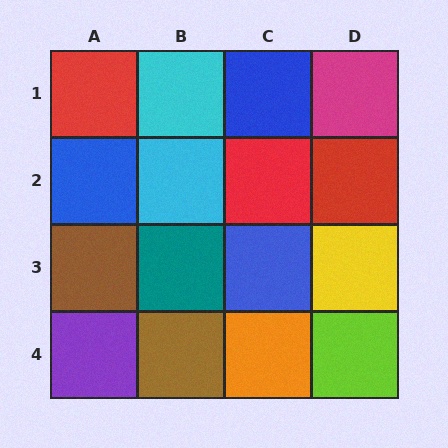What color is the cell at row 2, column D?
Red.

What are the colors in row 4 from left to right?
Purple, brown, orange, lime.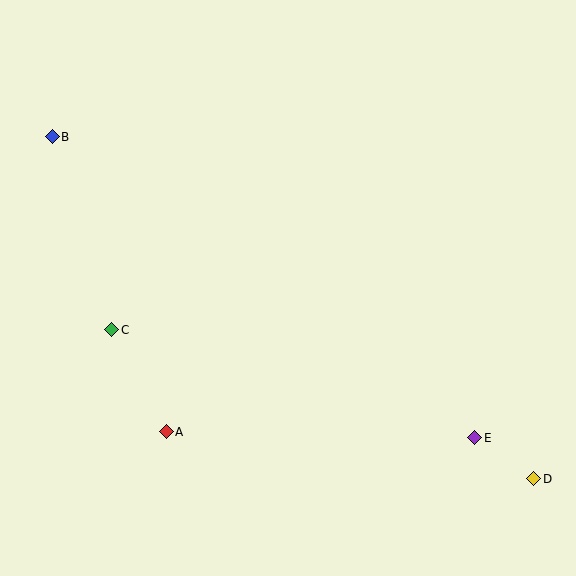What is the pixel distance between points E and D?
The distance between E and D is 72 pixels.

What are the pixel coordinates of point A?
Point A is at (167, 432).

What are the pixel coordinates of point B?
Point B is at (52, 137).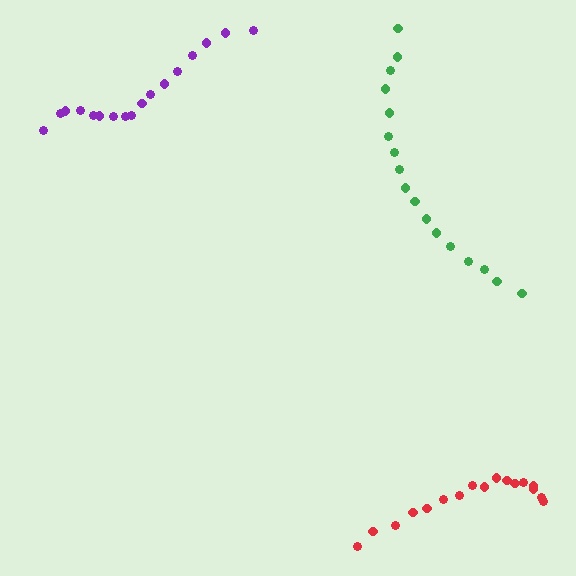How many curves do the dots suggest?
There are 3 distinct paths.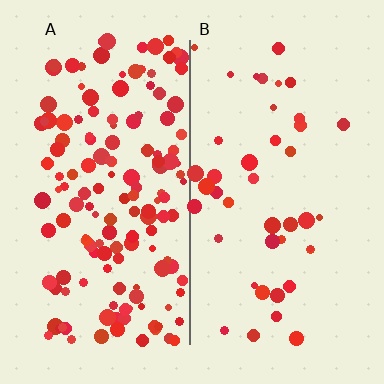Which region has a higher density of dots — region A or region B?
A (the left).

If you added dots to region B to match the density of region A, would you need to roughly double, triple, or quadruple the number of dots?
Approximately quadruple.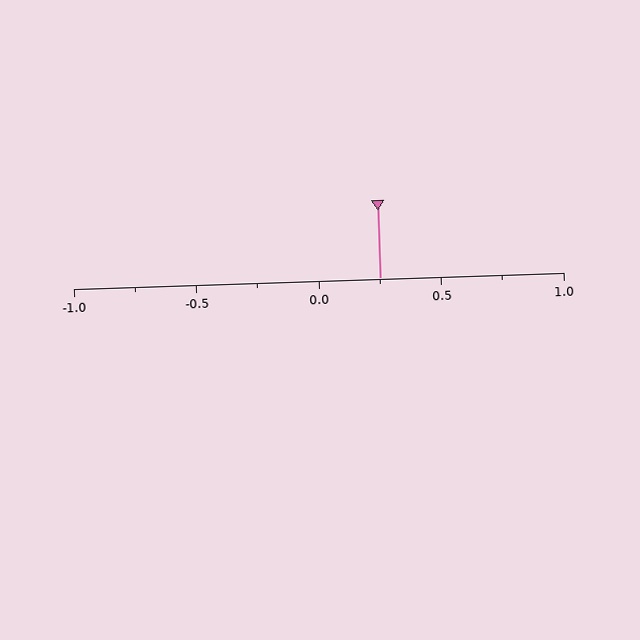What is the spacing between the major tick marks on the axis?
The major ticks are spaced 0.5 apart.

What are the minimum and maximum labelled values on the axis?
The axis runs from -1.0 to 1.0.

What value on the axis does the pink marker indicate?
The marker indicates approximately 0.25.